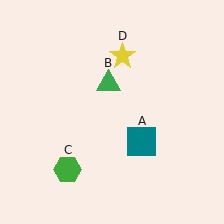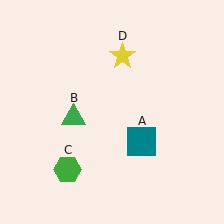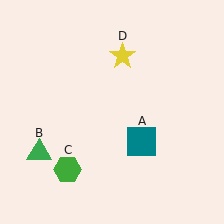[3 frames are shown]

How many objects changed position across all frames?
1 object changed position: green triangle (object B).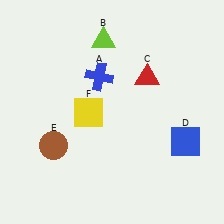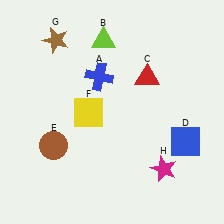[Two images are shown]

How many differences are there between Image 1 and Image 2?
There are 2 differences between the two images.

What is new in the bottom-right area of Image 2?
A magenta star (H) was added in the bottom-right area of Image 2.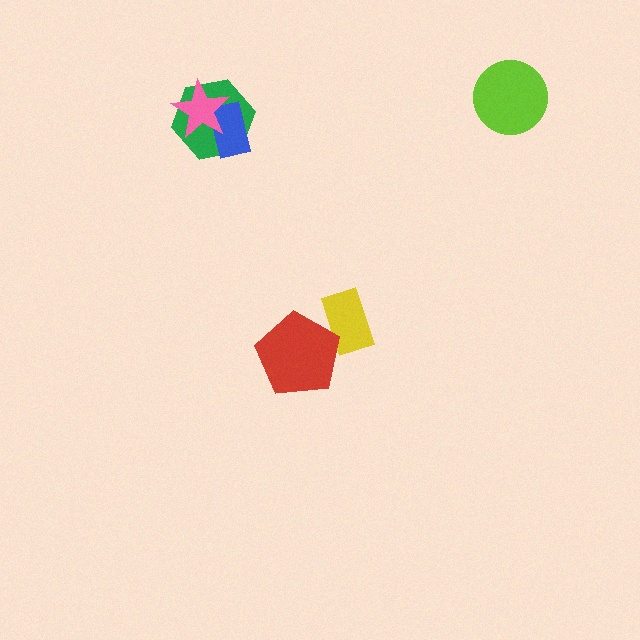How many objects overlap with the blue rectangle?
2 objects overlap with the blue rectangle.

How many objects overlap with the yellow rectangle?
1 object overlaps with the yellow rectangle.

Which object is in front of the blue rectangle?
The pink star is in front of the blue rectangle.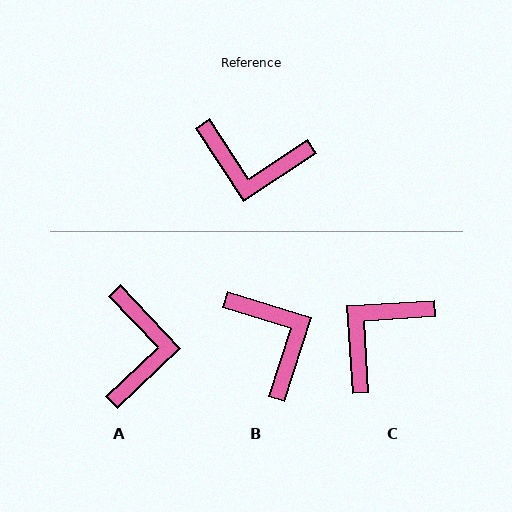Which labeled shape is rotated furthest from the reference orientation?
B, about 129 degrees away.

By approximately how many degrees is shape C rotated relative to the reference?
Approximately 120 degrees clockwise.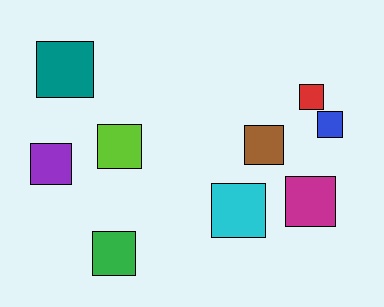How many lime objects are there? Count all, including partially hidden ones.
There is 1 lime object.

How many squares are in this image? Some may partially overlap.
There are 9 squares.